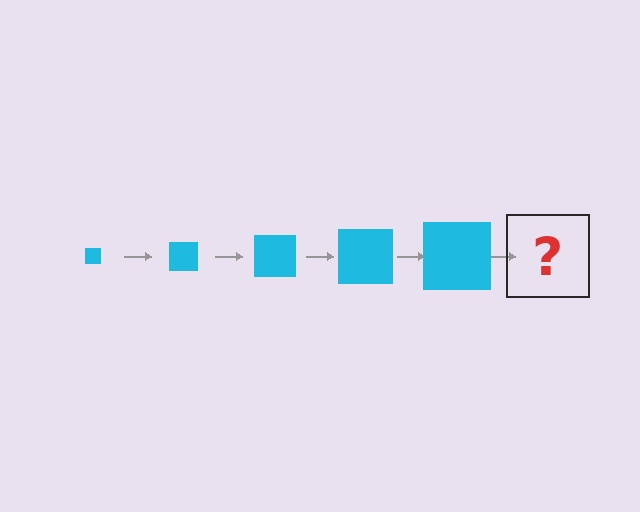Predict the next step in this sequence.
The next step is a cyan square, larger than the previous one.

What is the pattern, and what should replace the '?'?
The pattern is that the square gets progressively larger each step. The '?' should be a cyan square, larger than the previous one.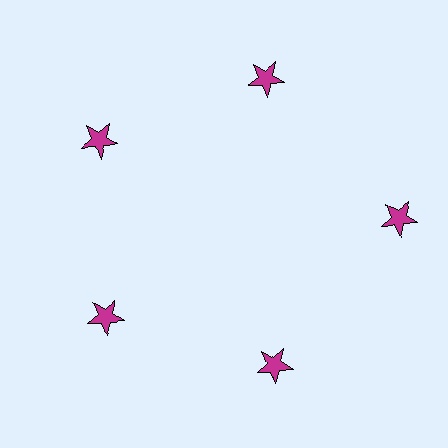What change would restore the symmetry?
The symmetry would be restored by moving it inward, back onto the ring so that all 5 stars sit at equal angles and equal distance from the center.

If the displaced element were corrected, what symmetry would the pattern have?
It would have 5-fold rotational symmetry — the pattern would map onto itself every 72 degrees.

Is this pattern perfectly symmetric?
No. The 5 magenta stars are arranged in a ring, but one element near the 3 o'clock position is pushed outward from the center, breaking the 5-fold rotational symmetry.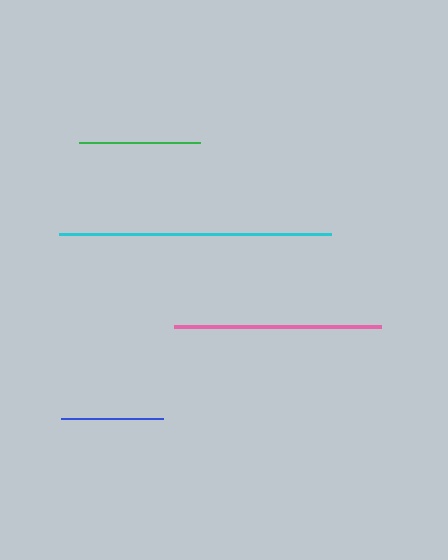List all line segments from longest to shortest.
From longest to shortest: cyan, pink, green, blue.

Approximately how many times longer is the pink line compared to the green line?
The pink line is approximately 1.7 times the length of the green line.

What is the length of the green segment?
The green segment is approximately 122 pixels long.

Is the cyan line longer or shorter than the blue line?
The cyan line is longer than the blue line.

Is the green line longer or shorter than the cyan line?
The cyan line is longer than the green line.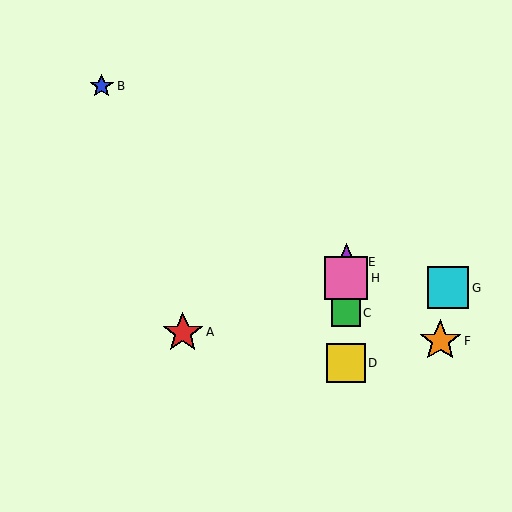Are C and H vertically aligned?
Yes, both are at x≈346.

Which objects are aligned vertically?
Objects C, D, E, H are aligned vertically.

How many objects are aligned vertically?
4 objects (C, D, E, H) are aligned vertically.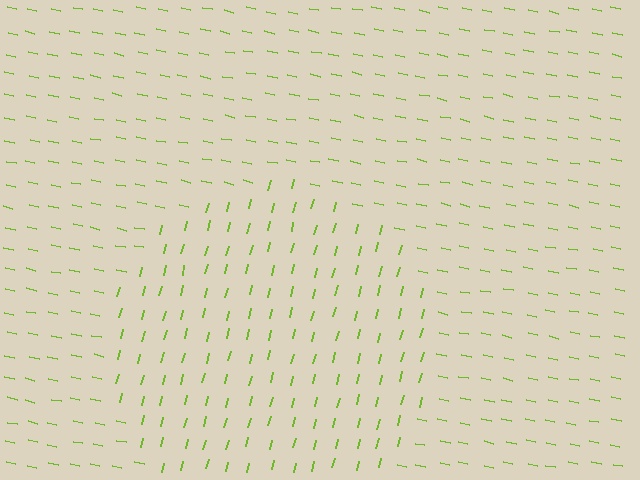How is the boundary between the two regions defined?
The boundary is defined purely by a change in line orientation (approximately 88 degrees difference). All lines are the same color and thickness.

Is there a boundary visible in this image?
Yes, there is a texture boundary formed by a change in line orientation.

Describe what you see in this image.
The image is filled with small lime line segments. A circle region in the image has lines oriented differently from the surrounding lines, creating a visible texture boundary.